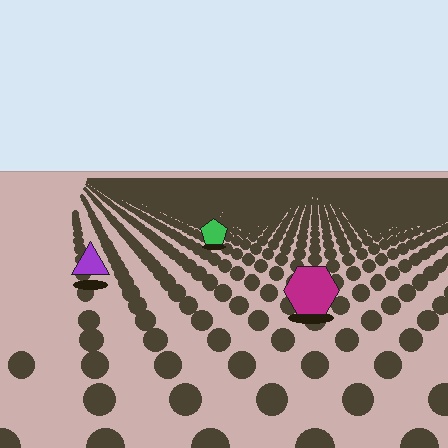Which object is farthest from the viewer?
The green pentagon is farthest from the viewer. It appears smaller and the ground texture around it is denser.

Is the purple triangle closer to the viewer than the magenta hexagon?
No. The magenta hexagon is closer — you can tell from the texture gradient: the ground texture is coarser near it.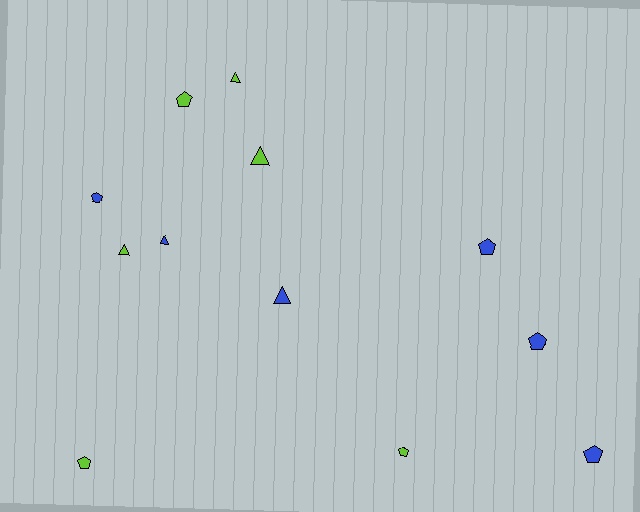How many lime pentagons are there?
There are 3 lime pentagons.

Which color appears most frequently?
Lime, with 6 objects.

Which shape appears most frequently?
Pentagon, with 7 objects.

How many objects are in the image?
There are 12 objects.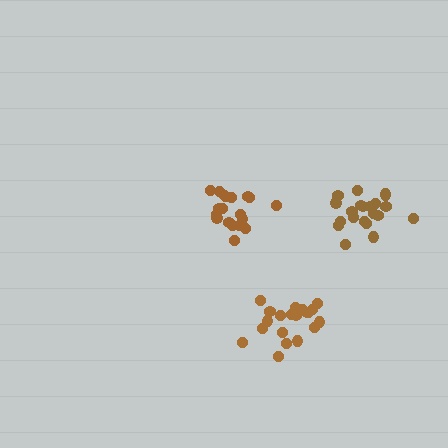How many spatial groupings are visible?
There are 3 spatial groupings.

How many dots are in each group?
Group 1: 19 dots, Group 2: 20 dots, Group 3: 21 dots (60 total).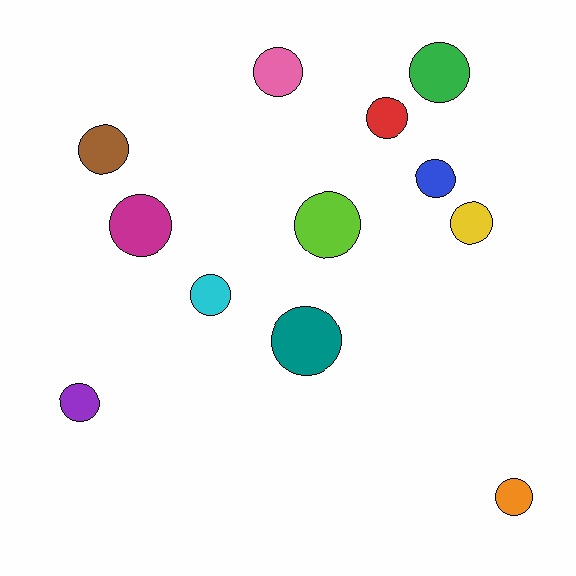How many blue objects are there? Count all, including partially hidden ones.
There is 1 blue object.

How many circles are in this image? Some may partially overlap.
There are 12 circles.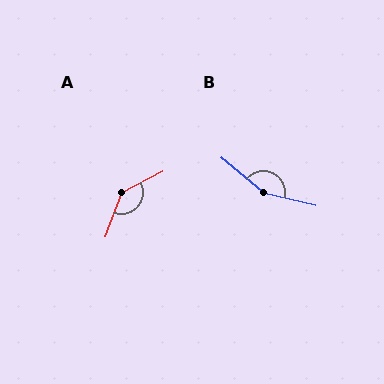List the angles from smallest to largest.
A (138°), B (154°).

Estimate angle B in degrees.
Approximately 154 degrees.